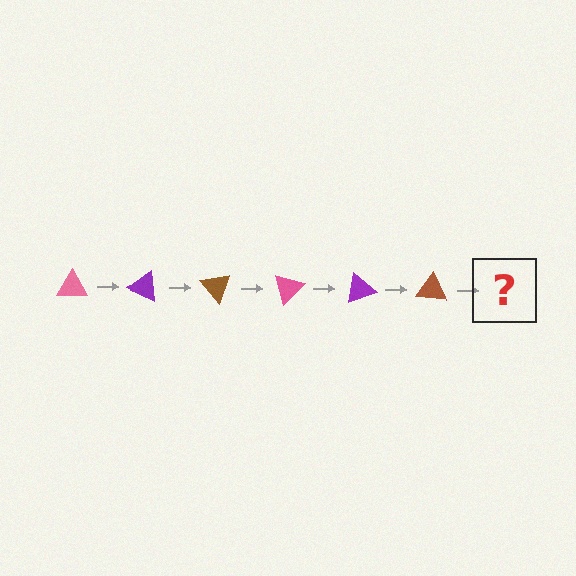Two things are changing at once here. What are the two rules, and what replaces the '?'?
The two rules are that it rotates 25 degrees each step and the color cycles through pink, purple, and brown. The '?' should be a pink triangle, rotated 150 degrees from the start.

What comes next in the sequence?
The next element should be a pink triangle, rotated 150 degrees from the start.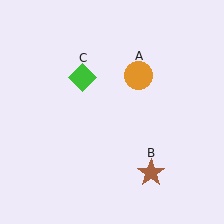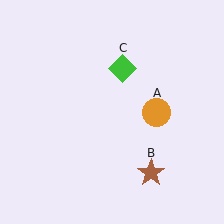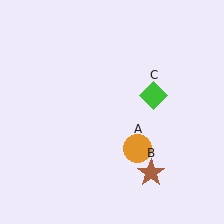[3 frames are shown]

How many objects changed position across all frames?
2 objects changed position: orange circle (object A), green diamond (object C).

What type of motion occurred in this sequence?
The orange circle (object A), green diamond (object C) rotated clockwise around the center of the scene.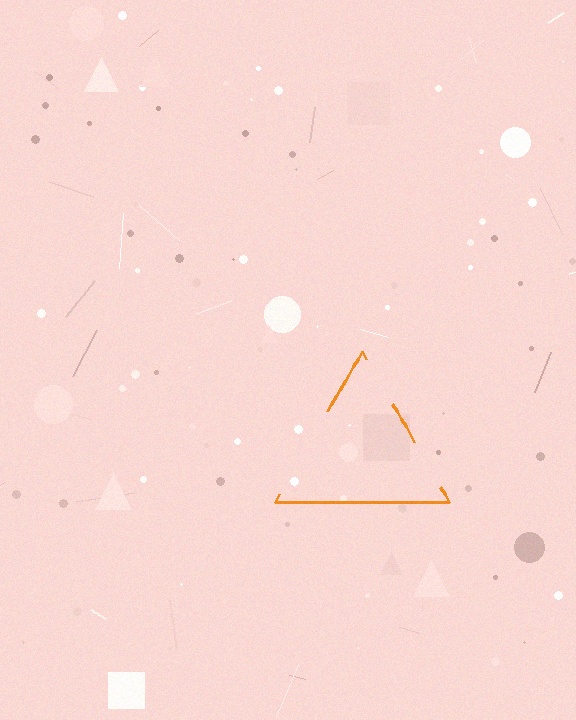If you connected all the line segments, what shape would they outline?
They would outline a triangle.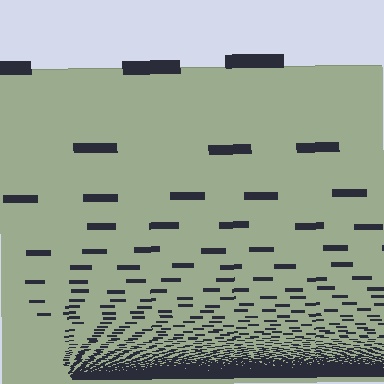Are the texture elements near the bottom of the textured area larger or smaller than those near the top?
Smaller. The gradient is inverted — elements near the bottom are smaller and denser.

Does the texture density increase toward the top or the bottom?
Density increases toward the bottom.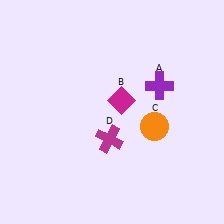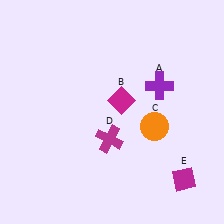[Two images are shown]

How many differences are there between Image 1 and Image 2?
There is 1 difference between the two images.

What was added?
A magenta diamond (E) was added in Image 2.